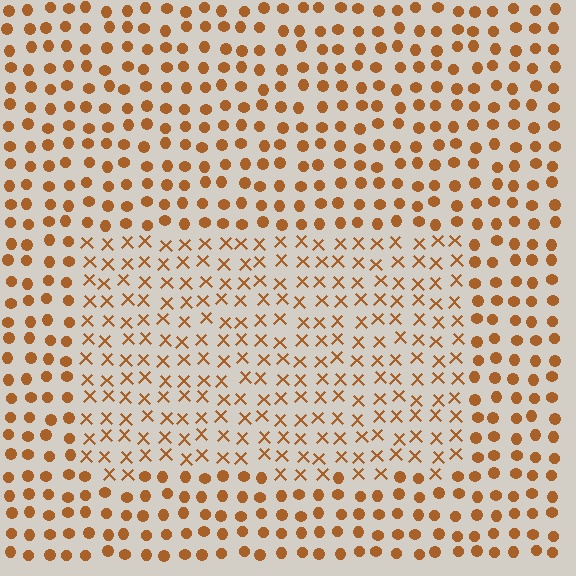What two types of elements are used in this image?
The image uses X marks inside the rectangle region and circles outside it.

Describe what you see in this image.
The image is filled with small brown elements arranged in a uniform grid. A rectangle-shaped region contains X marks, while the surrounding area contains circles. The boundary is defined purely by the change in element shape.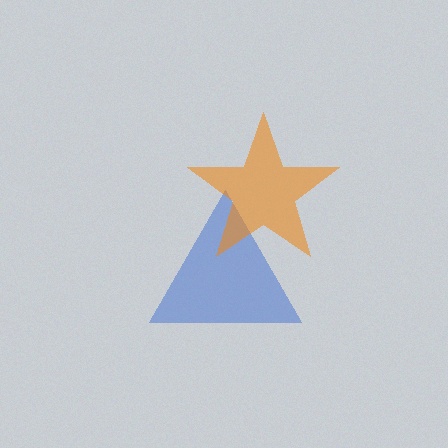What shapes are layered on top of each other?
The layered shapes are: a blue triangle, an orange star.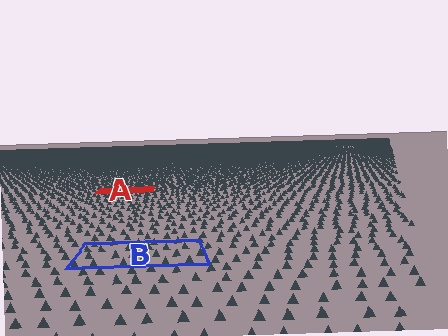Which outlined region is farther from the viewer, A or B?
Region A is farther from the viewer — the texture elements inside it appear smaller and more densely packed.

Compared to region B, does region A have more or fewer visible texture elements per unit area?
Region A has more texture elements per unit area — they are packed more densely because it is farther away.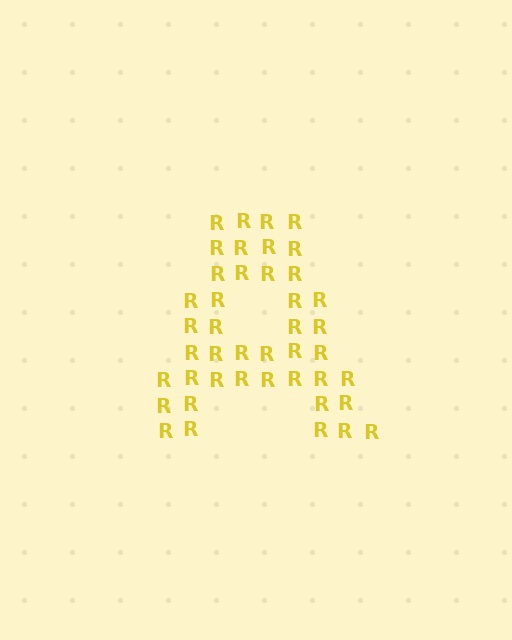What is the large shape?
The large shape is the letter A.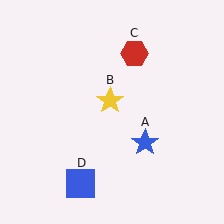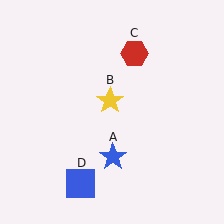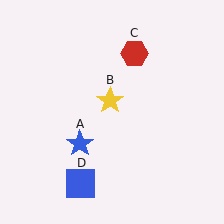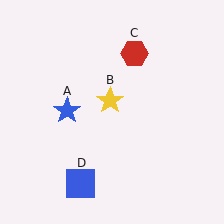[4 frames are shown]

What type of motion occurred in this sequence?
The blue star (object A) rotated clockwise around the center of the scene.